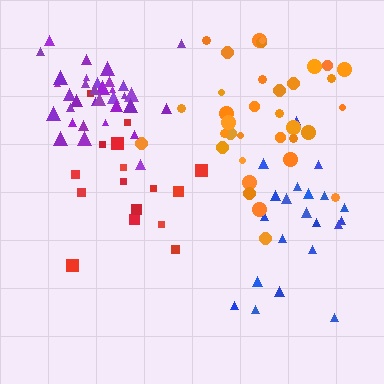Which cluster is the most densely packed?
Purple.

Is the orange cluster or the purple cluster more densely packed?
Purple.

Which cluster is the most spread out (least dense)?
Blue.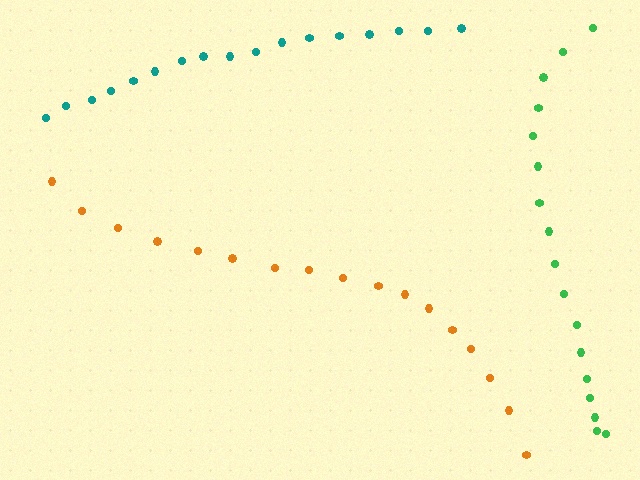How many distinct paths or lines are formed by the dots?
There are 3 distinct paths.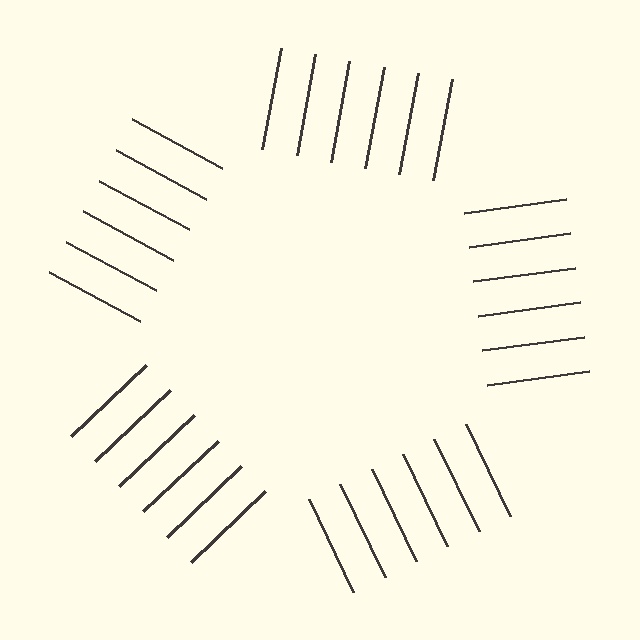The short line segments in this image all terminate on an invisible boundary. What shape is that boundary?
An illusory pentagon — the line segments terminate on its edges but no continuous stroke is drawn.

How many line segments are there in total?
30 — 6 along each of the 5 edges.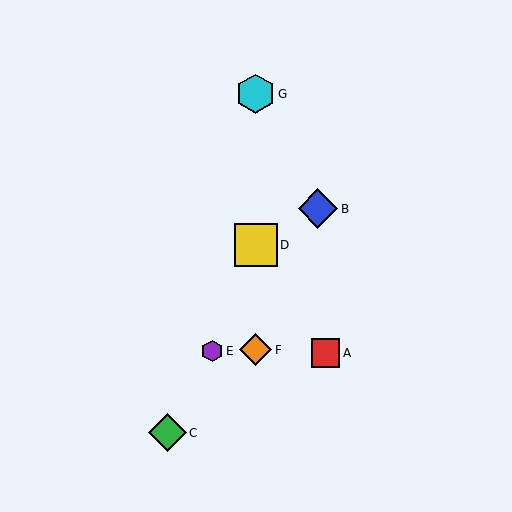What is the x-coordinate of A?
Object A is at x≈326.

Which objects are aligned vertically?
Objects D, F, G are aligned vertically.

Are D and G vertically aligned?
Yes, both are at x≈256.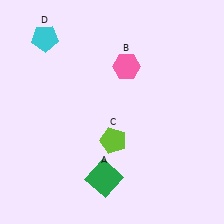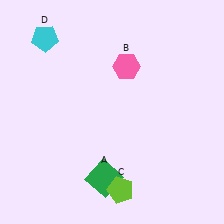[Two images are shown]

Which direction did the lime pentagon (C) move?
The lime pentagon (C) moved down.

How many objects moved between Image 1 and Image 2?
1 object moved between the two images.